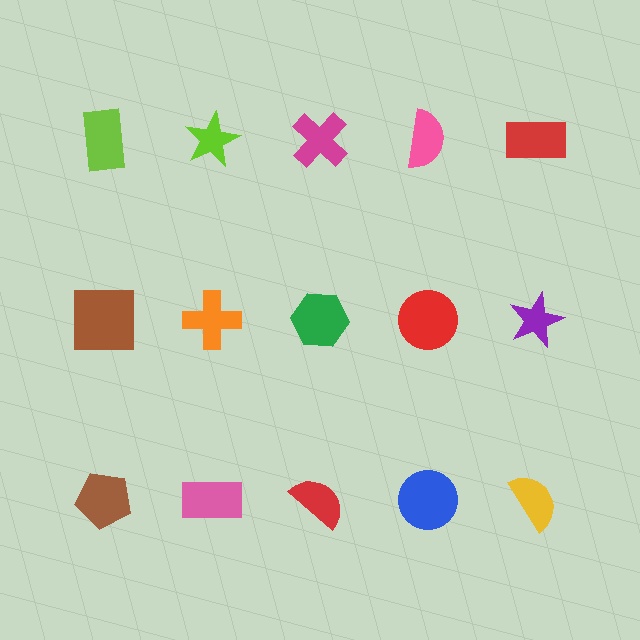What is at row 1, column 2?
A lime star.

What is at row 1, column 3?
A magenta cross.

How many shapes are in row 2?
5 shapes.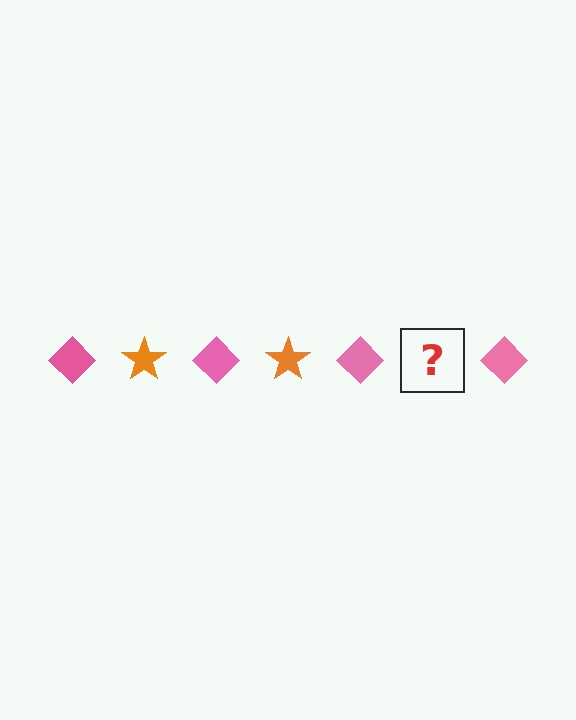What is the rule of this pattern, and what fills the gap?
The rule is that the pattern alternates between pink diamond and orange star. The gap should be filled with an orange star.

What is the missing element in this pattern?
The missing element is an orange star.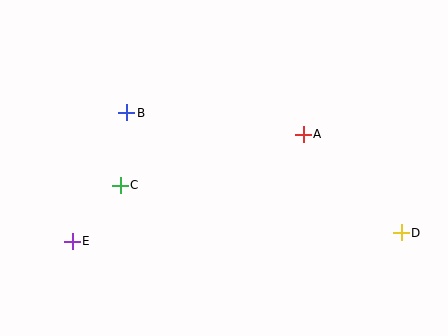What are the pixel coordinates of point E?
Point E is at (72, 241).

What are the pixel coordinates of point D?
Point D is at (401, 233).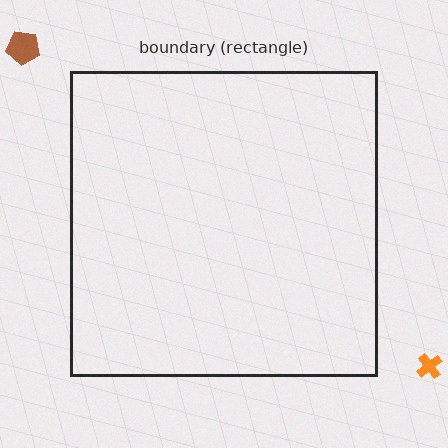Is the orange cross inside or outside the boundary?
Outside.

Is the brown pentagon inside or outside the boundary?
Outside.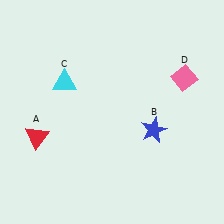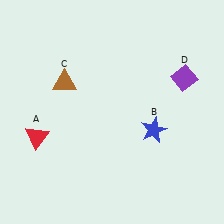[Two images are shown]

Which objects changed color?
C changed from cyan to brown. D changed from pink to purple.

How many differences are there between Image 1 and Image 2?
There are 2 differences between the two images.